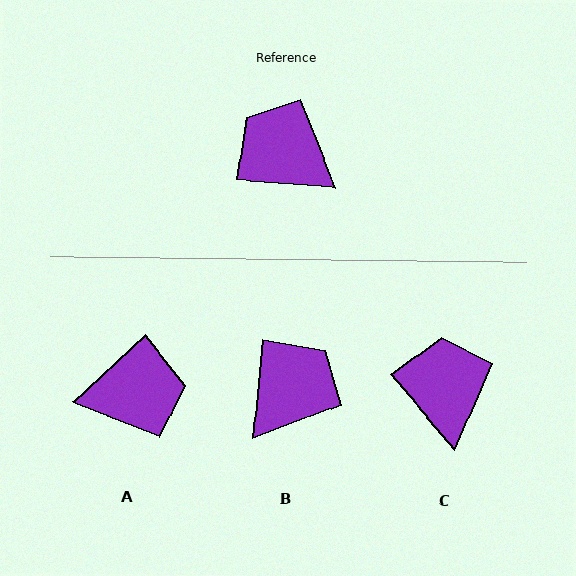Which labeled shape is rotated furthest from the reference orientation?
A, about 133 degrees away.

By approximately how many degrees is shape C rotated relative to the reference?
Approximately 45 degrees clockwise.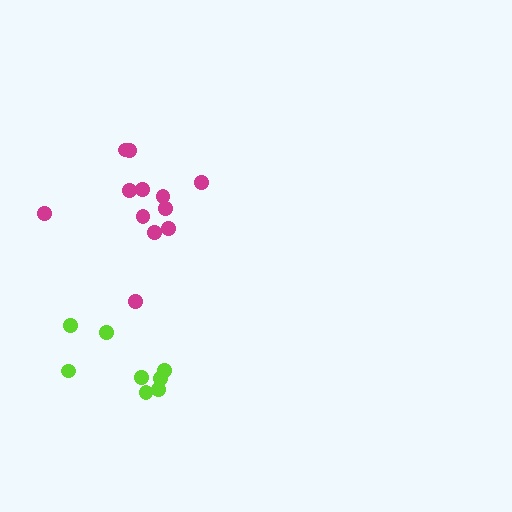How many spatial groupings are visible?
There are 2 spatial groupings.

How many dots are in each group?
Group 1: 12 dots, Group 2: 8 dots (20 total).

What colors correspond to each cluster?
The clusters are colored: magenta, lime.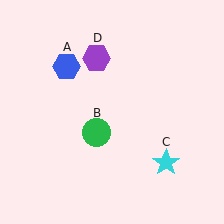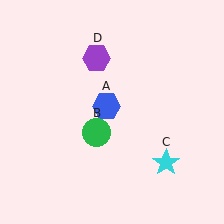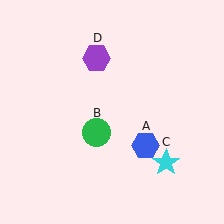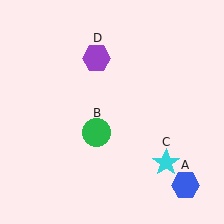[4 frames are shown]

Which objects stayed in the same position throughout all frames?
Green circle (object B) and cyan star (object C) and purple hexagon (object D) remained stationary.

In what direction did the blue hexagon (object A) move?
The blue hexagon (object A) moved down and to the right.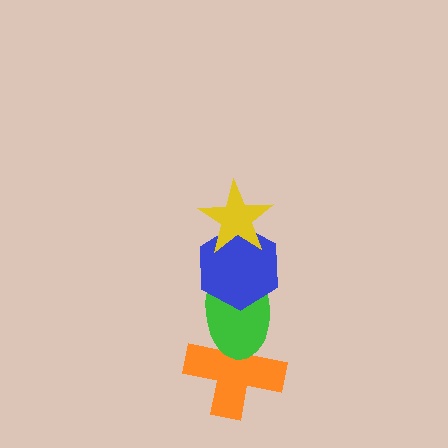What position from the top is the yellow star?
The yellow star is 1st from the top.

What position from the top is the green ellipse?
The green ellipse is 3rd from the top.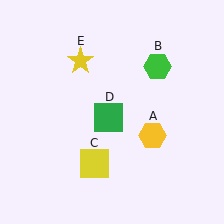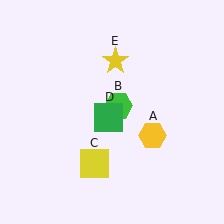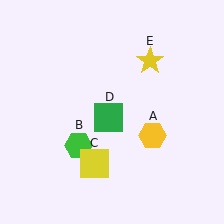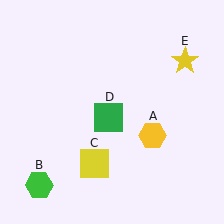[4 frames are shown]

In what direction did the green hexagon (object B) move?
The green hexagon (object B) moved down and to the left.